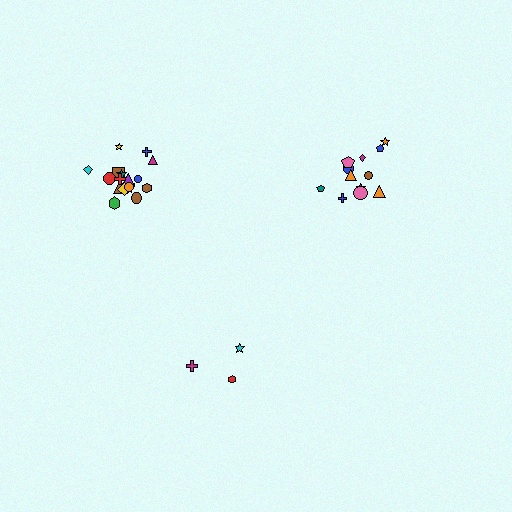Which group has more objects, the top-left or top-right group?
The top-left group.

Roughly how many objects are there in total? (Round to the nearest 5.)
Roughly 35 objects in total.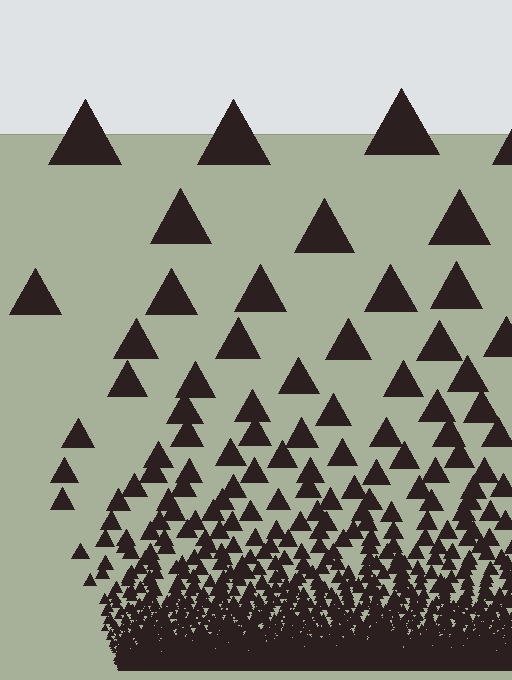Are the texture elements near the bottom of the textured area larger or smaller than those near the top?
Smaller. The gradient is inverted — elements near the bottom are smaller and denser.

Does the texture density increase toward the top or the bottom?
Density increases toward the bottom.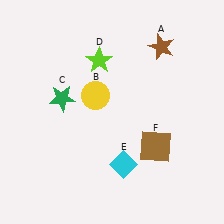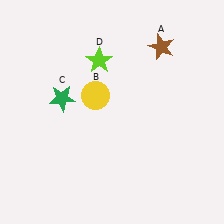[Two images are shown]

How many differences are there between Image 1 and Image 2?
There are 2 differences between the two images.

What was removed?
The brown square (F), the cyan diamond (E) were removed in Image 2.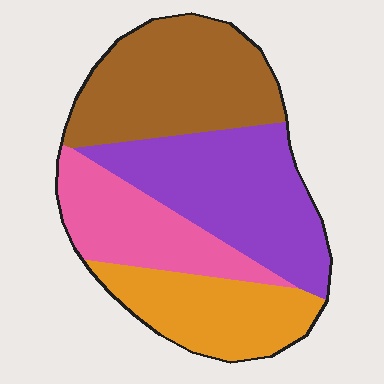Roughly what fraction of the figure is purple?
Purple takes up about one third (1/3) of the figure.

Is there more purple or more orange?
Purple.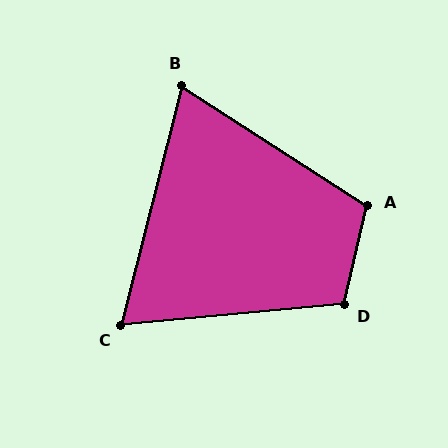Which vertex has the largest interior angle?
A, at approximately 110 degrees.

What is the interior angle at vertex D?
Approximately 109 degrees (obtuse).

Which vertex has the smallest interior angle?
C, at approximately 70 degrees.